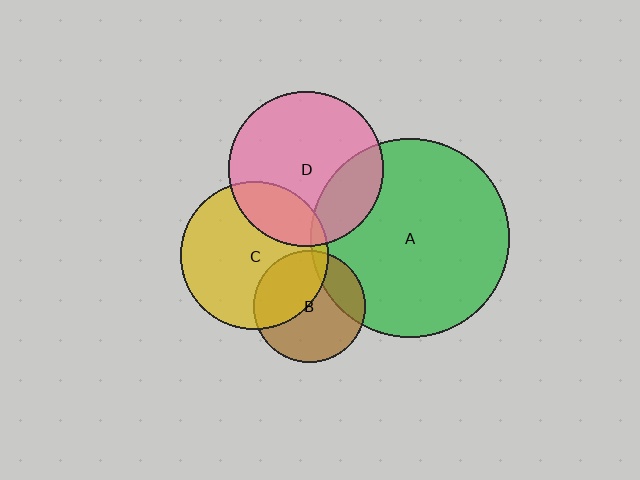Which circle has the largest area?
Circle A (green).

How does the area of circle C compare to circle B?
Approximately 1.8 times.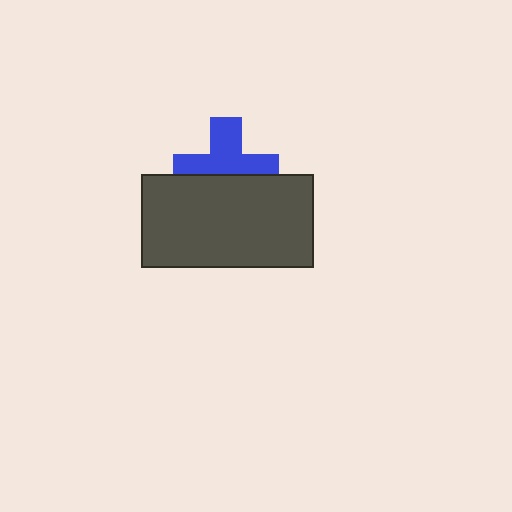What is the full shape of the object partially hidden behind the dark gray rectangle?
The partially hidden object is a blue cross.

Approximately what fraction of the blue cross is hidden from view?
Roughly 43% of the blue cross is hidden behind the dark gray rectangle.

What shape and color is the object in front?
The object in front is a dark gray rectangle.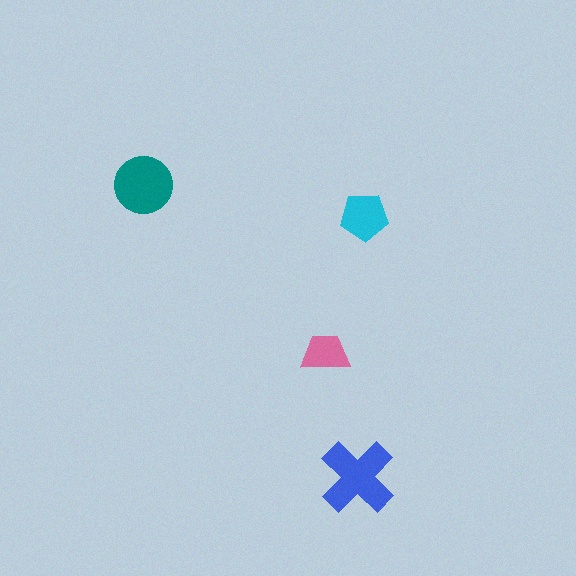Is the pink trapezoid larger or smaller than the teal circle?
Smaller.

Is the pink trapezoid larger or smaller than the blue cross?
Smaller.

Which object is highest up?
The teal circle is topmost.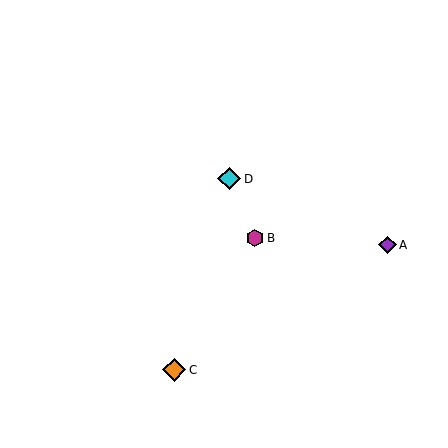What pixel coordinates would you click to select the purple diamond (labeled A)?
Click at (388, 245) to select the purple diamond A.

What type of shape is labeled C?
Shape C is an orange diamond.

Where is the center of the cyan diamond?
The center of the cyan diamond is at (229, 179).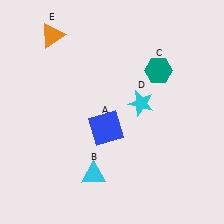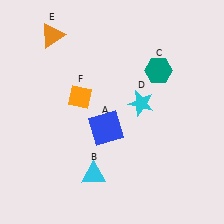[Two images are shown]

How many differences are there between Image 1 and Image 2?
There is 1 difference between the two images.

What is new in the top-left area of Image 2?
An orange diamond (F) was added in the top-left area of Image 2.